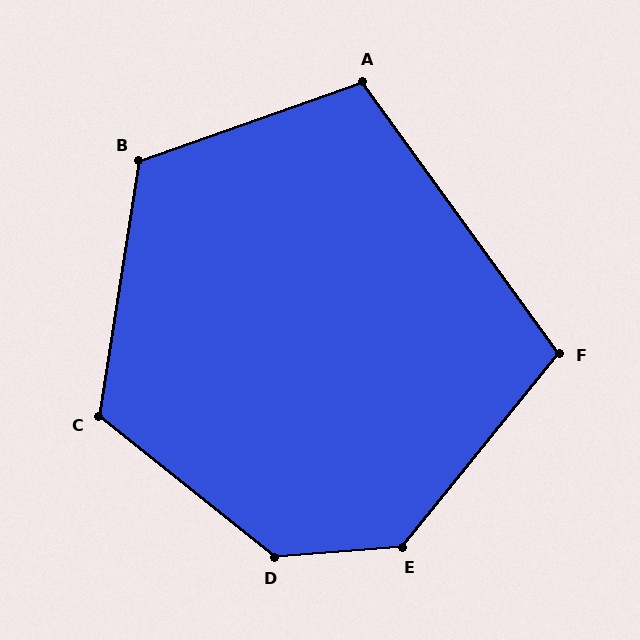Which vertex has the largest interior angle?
D, at approximately 137 degrees.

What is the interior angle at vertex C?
Approximately 120 degrees (obtuse).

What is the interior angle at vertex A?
Approximately 107 degrees (obtuse).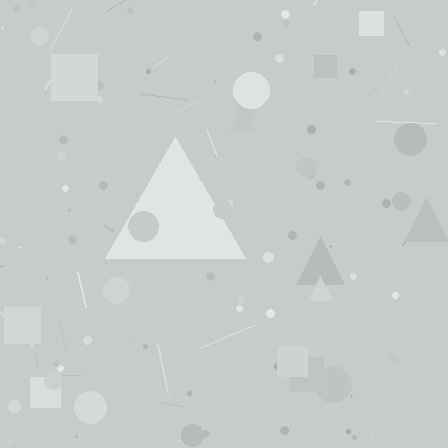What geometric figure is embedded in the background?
A triangle is embedded in the background.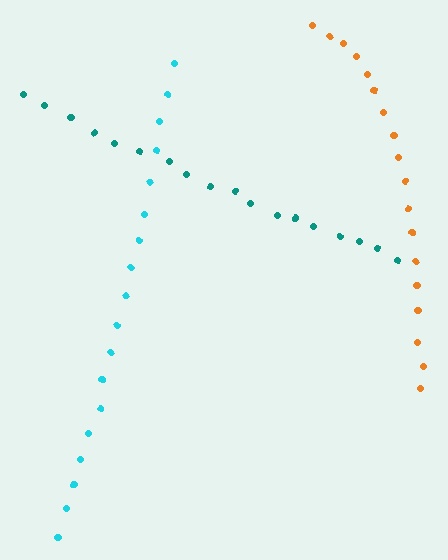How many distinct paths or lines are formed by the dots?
There are 3 distinct paths.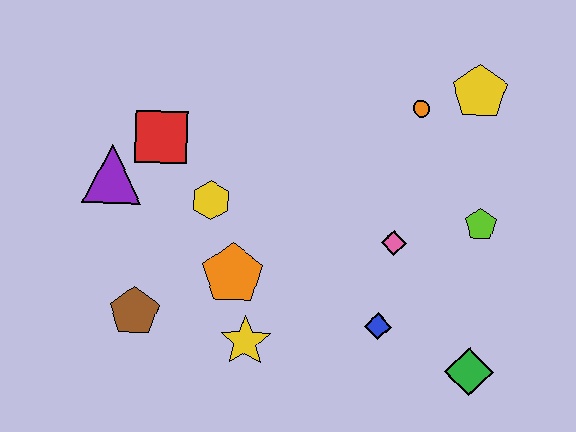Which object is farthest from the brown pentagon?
The yellow pentagon is farthest from the brown pentagon.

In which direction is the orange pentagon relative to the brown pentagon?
The orange pentagon is to the right of the brown pentagon.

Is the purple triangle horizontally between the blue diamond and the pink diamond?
No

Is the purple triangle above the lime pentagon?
Yes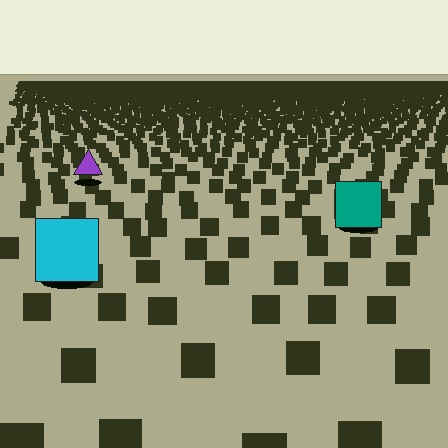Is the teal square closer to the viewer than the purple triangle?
Yes. The teal square is closer — you can tell from the texture gradient: the ground texture is coarser near it.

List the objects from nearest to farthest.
From nearest to farthest: the cyan square, the teal square, the purple triangle.